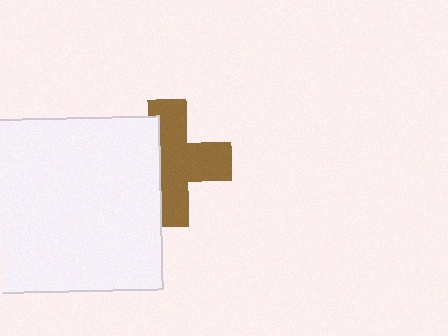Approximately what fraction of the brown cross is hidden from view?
Roughly 37% of the brown cross is hidden behind the white square.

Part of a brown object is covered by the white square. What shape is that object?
It is a cross.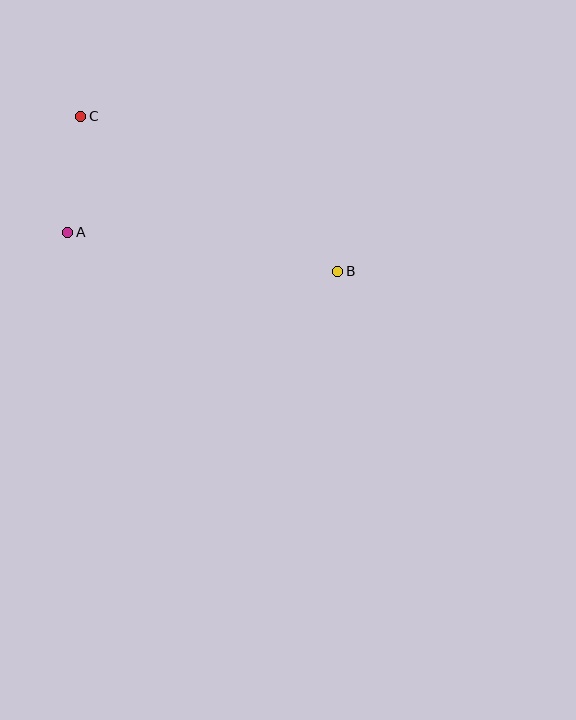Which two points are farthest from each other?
Points B and C are farthest from each other.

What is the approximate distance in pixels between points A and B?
The distance between A and B is approximately 273 pixels.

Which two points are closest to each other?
Points A and C are closest to each other.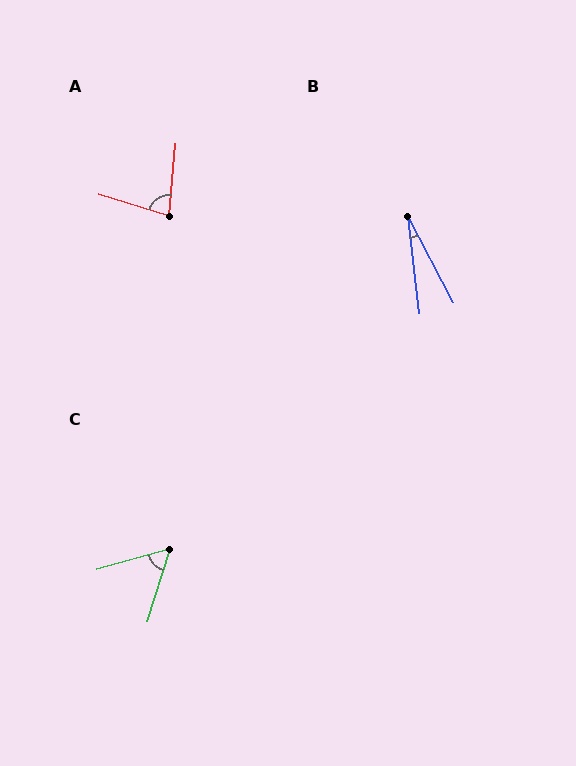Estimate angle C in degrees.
Approximately 58 degrees.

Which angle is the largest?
A, at approximately 78 degrees.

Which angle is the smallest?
B, at approximately 21 degrees.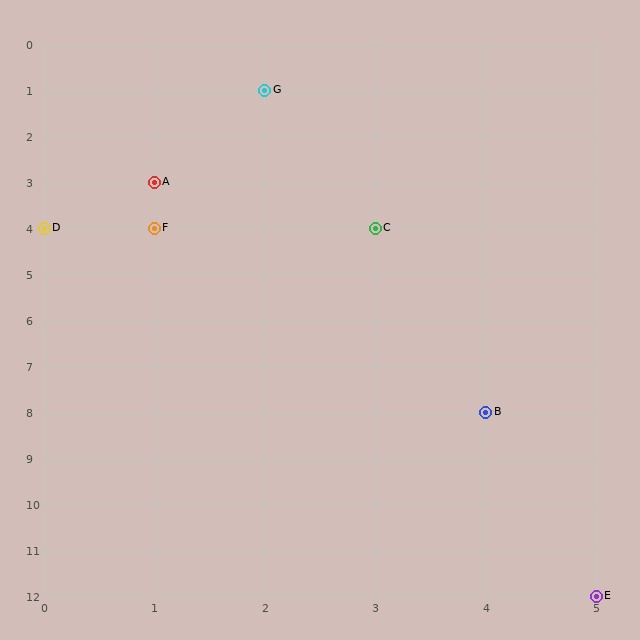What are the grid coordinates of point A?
Point A is at grid coordinates (1, 3).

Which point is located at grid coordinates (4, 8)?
Point B is at (4, 8).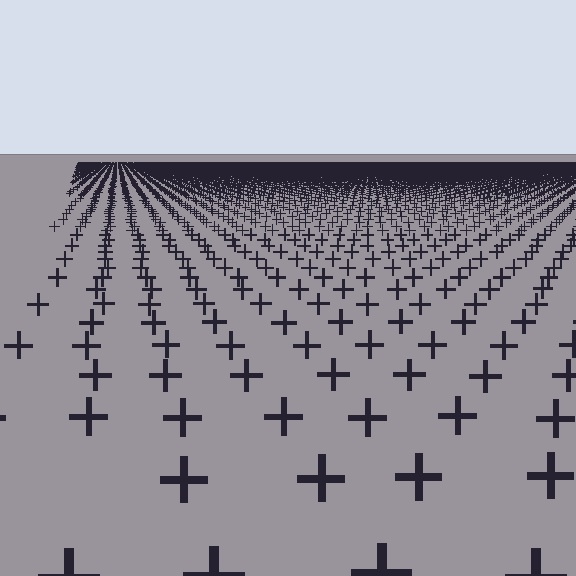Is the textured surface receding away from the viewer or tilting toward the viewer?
The surface is receding away from the viewer. Texture elements get smaller and denser toward the top.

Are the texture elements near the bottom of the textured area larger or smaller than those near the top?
Larger. Near the bottom, elements are closer to the viewer and appear at a bigger on-screen size.